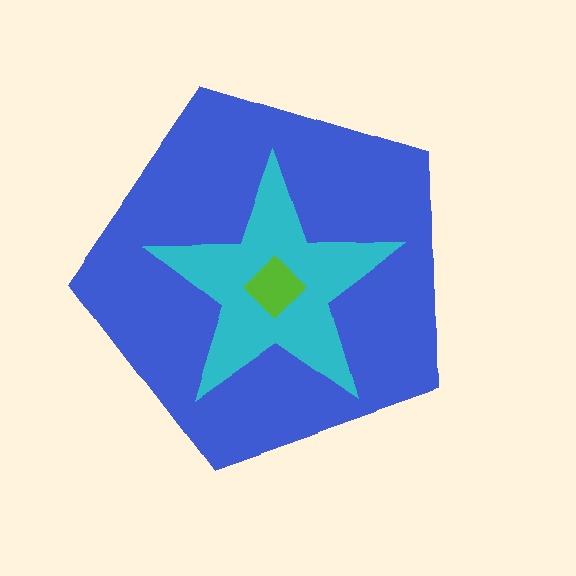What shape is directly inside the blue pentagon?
The cyan star.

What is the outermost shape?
The blue pentagon.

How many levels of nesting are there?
3.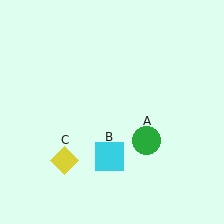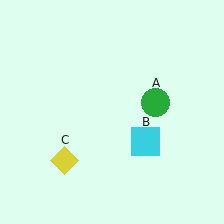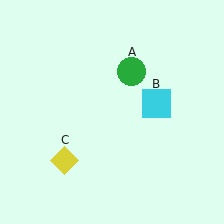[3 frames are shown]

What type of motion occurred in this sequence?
The green circle (object A), cyan square (object B) rotated counterclockwise around the center of the scene.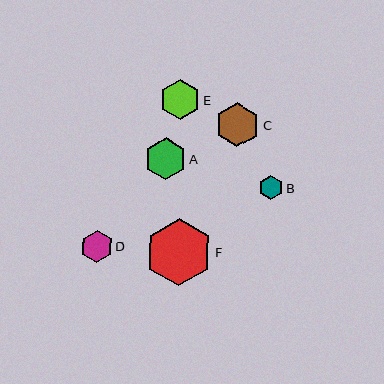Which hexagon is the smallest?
Hexagon B is the smallest with a size of approximately 24 pixels.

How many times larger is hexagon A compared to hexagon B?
Hexagon A is approximately 1.7 times the size of hexagon B.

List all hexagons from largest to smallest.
From largest to smallest: F, C, A, E, D, B.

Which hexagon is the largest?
Hexagon F is the largest with a size of approximately 68 pixels.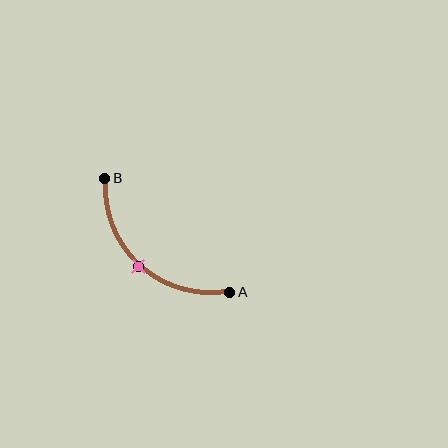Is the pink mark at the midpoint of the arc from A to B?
Yes. The pink mark lies on the arc at equal arc-length from both A and B — it is the arc midpoint.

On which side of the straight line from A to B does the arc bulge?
The arc bulges below and to the left of the straight line connecting A and B.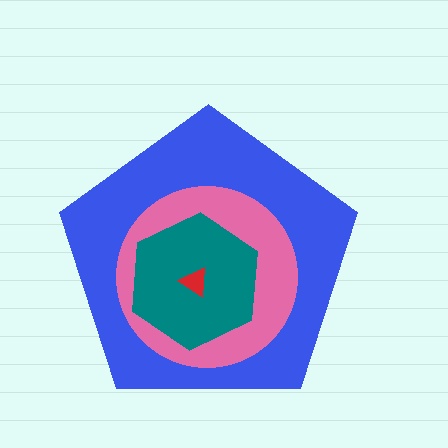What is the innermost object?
The red triangle.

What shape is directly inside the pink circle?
The teal hexagon.